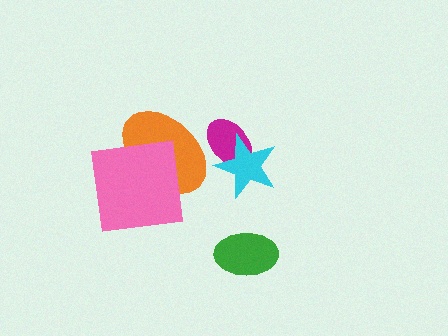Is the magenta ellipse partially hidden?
Yes, it is partially covered by another shape.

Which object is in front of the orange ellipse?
The pink square is in front of the orange ellipse.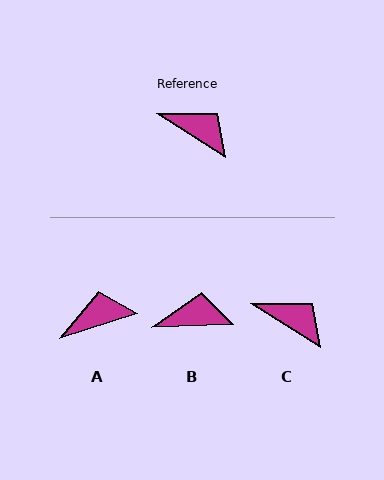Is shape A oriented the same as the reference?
No, it is off by about 50 degrees.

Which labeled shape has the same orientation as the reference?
C.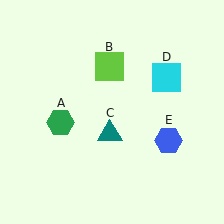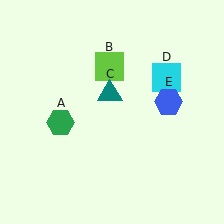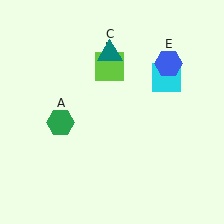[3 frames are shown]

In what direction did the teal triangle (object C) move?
The teal triangle (object C) moved up.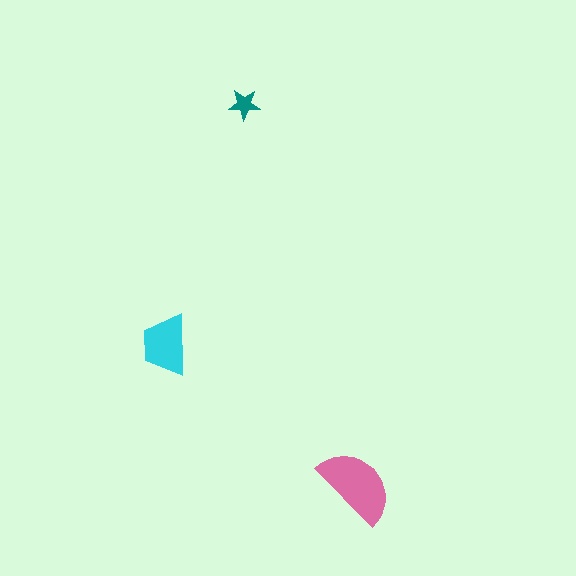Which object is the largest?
The pink semicircle.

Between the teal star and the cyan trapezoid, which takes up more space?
The cyan trapezoid.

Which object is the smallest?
The teal star.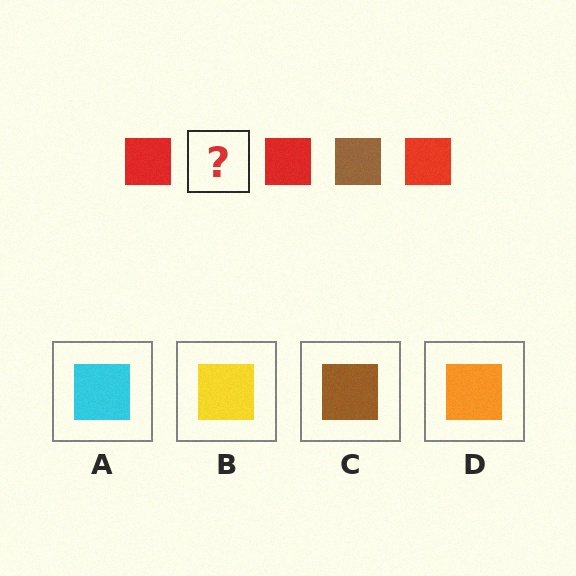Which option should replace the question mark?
Option C.